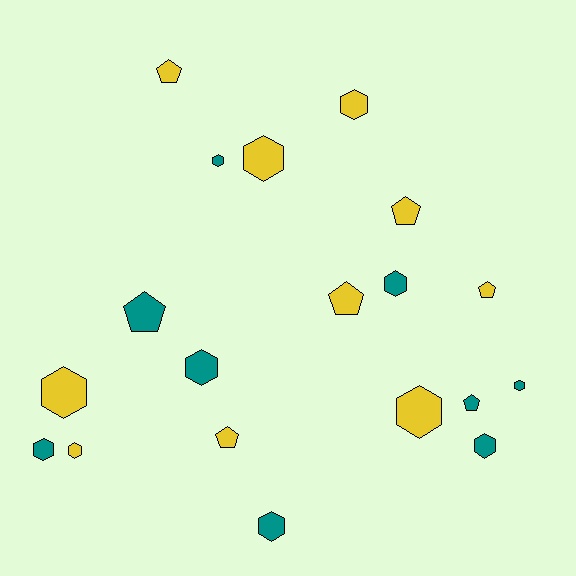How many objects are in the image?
There are 19 objects.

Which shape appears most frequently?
Hexagon, with 12 objects.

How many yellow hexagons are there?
There are 5 yellow hexagons.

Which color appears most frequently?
Yellow, with 10 objects.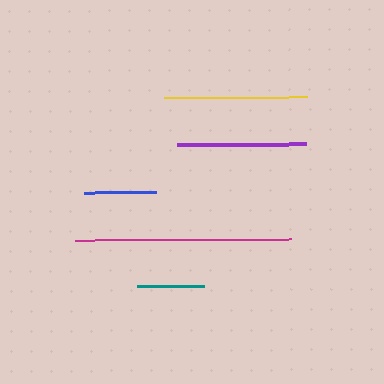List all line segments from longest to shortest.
From longest to shortest: magenta, yellow, purple, blue, teal.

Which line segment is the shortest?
The teal line is the shortest at approximately 67 pixels.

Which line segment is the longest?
The magenta line is the longest at approximately 216 pixels.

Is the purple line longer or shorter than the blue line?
The purple line is longer than the blue line.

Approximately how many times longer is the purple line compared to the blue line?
The purple line is approximately 1.8 times the length of the blue line.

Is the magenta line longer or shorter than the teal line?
The magenta line is longer than the teal line.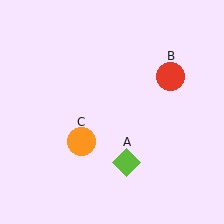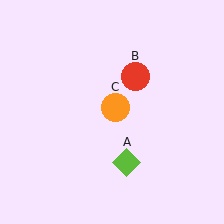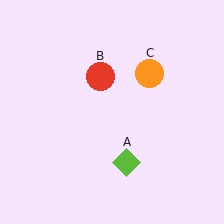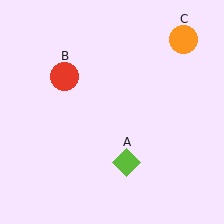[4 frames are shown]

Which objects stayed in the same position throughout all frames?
Lime diamond (object A) remained stationary.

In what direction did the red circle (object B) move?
The red circle (object B) moved left.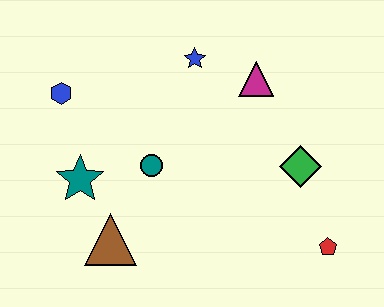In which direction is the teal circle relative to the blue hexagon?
The teal circle is to the right of the blue hexagon.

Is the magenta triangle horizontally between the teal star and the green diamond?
Yes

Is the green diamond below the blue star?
Yes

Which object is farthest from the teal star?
The red pentagon is farthest from the teal star.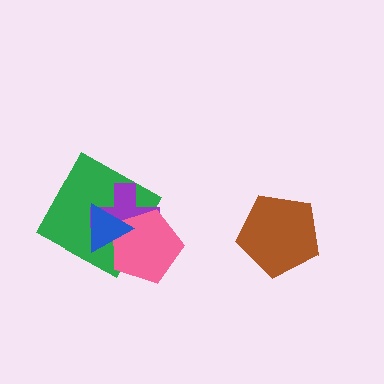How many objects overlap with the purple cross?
3 objects overlap with the purple cross.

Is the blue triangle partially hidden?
No, no other shape covers it.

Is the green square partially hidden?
Yes, it is partially covered by another shape.